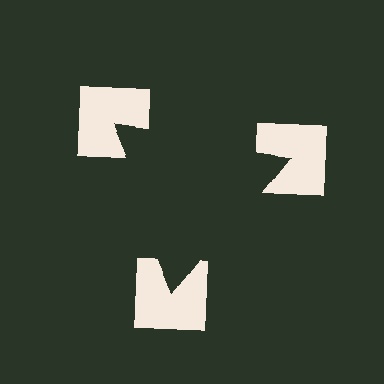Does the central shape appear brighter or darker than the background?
It typically appears slightly darker than the background, even though no actual brightness change is drawn.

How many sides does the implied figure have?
3 sides.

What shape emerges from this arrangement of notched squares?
An illusory triangle — its edges are inferred from the aligned wedge cuts in the notched squares, not physically drawn.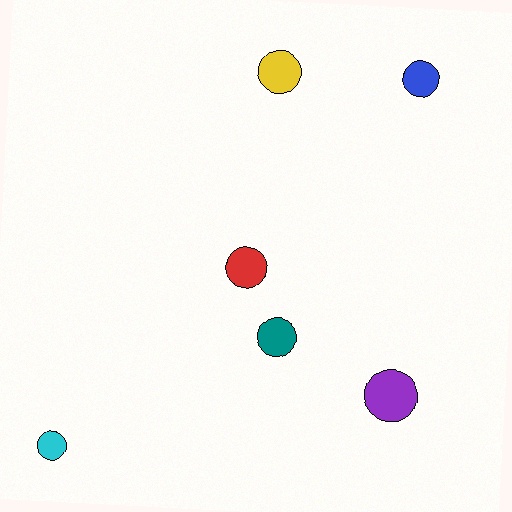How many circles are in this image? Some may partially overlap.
There are 6 circles.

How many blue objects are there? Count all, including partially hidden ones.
There is 1 blue object.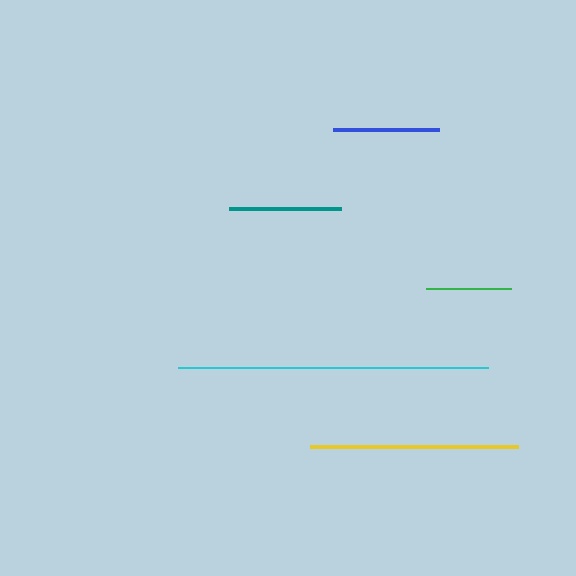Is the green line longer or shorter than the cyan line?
The cyan line is longer than the green line.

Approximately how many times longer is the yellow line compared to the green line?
The yellow line is approximately 2.4 times the length of the green line.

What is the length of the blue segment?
The blue segment is approximately 106 pixels long.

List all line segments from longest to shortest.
From longest to shortest: cyan, yellow, teal, blue, green.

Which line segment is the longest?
The cyan line is the longest at approximately 310 pixels.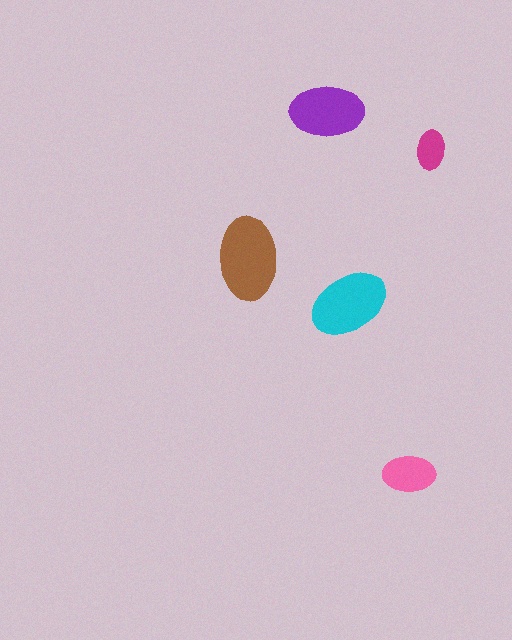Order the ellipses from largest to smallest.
the brown one, the cyan one, the purple one, the pink one, the magenta one.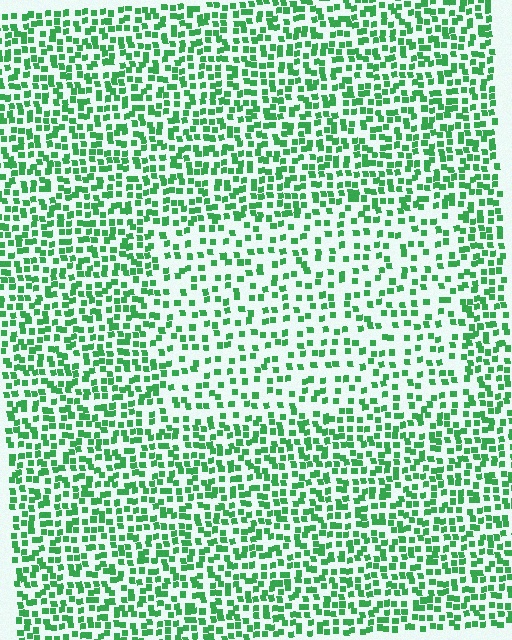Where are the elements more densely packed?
The elements are more densely packed outside the rectangle boundary.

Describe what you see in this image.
The image contains small green elements arranged at two different densities. A rectangle-shaped region is visible where the elements are less densely packed than the surrounding area.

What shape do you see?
I see a rectangle.